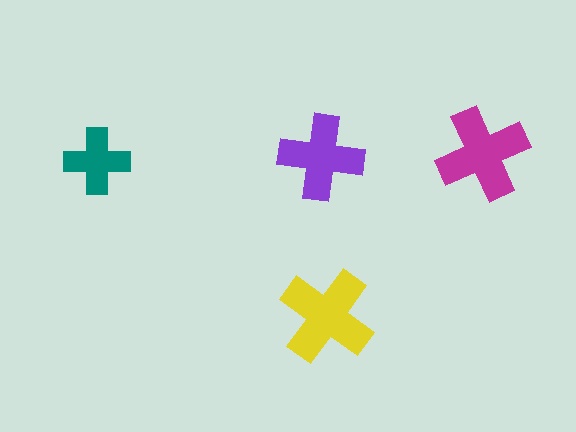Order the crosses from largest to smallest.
the yellow one, the magenta one, the purple one, the teal one.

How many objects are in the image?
There are 4 objects in the image.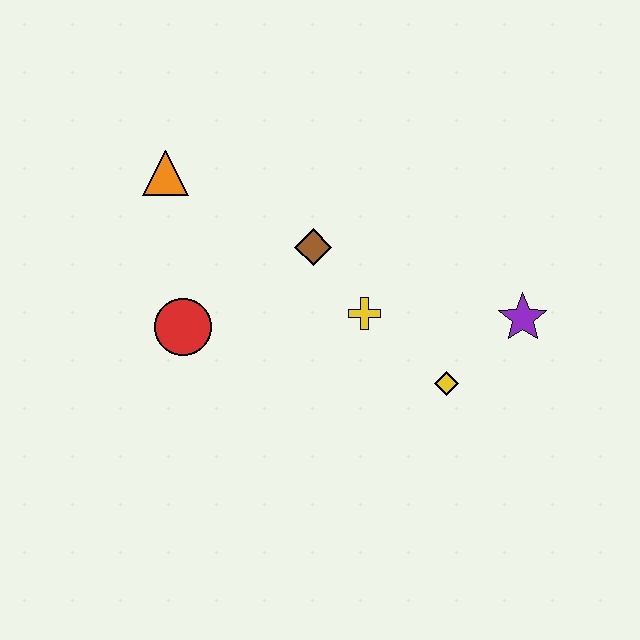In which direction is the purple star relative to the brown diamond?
The purple star is to the right of the brown diamond.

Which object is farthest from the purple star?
The orange triangle is farthest from the purple star.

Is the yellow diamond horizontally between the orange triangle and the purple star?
Yes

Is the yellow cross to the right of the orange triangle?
Yes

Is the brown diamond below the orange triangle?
Yes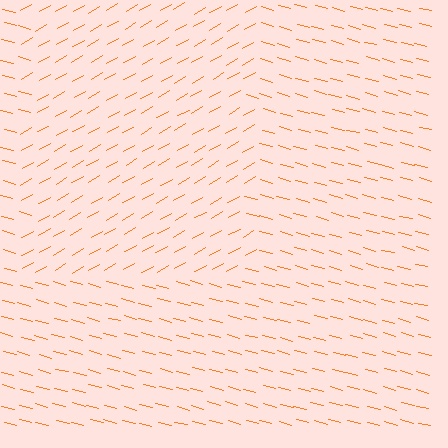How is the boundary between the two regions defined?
The boundary is defined purely by a change in line orientation (approximately 45 degrees difference). All lines are the same color and thickness.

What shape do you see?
I see a rectangle.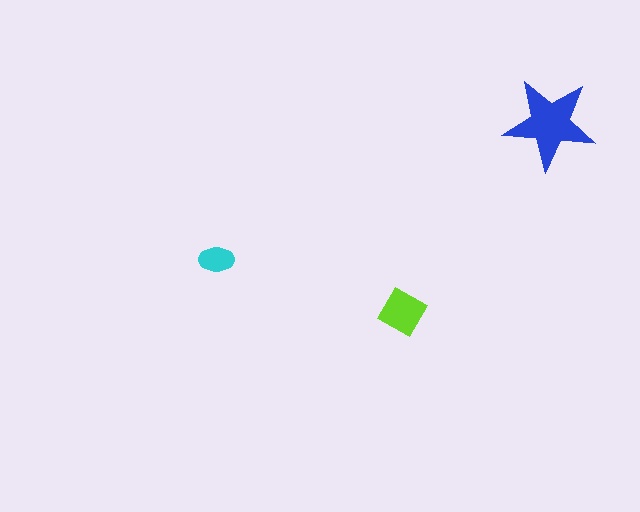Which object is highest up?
The blue star is topmost.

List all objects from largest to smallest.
The blue star, the lime square, the cyan ellipse.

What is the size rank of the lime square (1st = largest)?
2nd.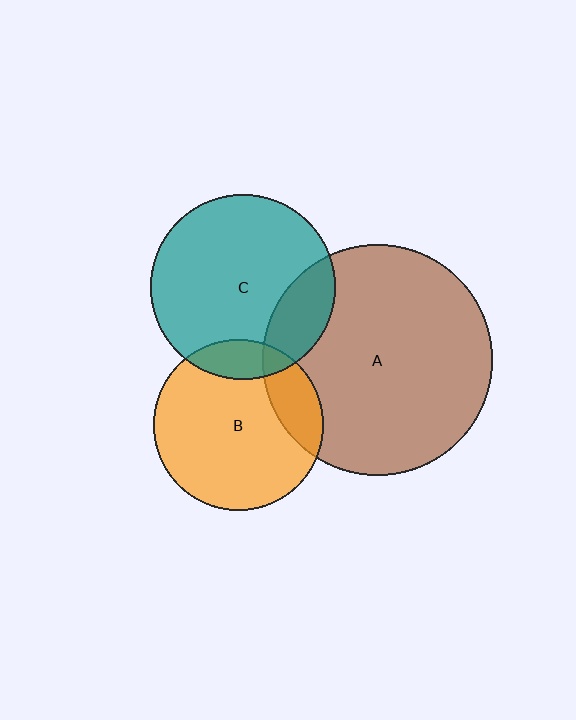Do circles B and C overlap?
Yes.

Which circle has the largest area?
Circle A (brown).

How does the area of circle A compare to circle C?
Approximately 1.6 times.